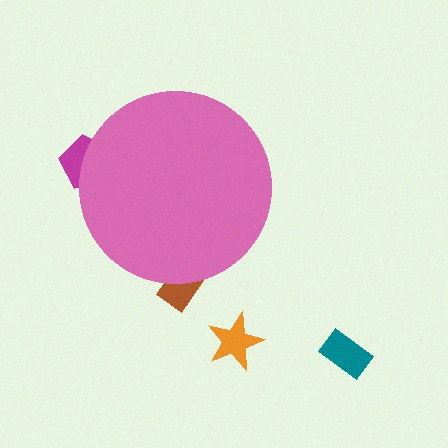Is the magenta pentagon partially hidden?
Yes, the magenta pentagon is partially hidden behind the pink circle.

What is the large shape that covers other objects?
A pink circle.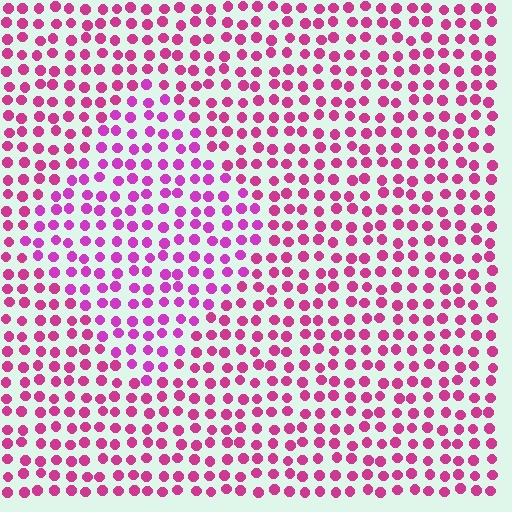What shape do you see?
I see a diamond.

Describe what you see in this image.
The image is filled with small magenta elements in a uniform arrangement. A diamond-shaped region is visible where the elements are tinted to a slightly different hue, forming a subtle color boundary.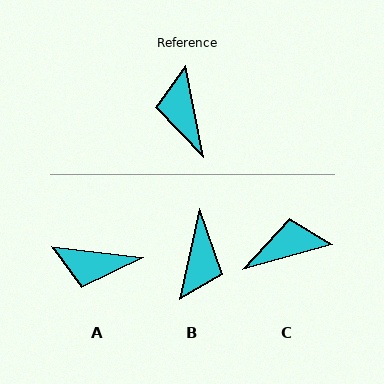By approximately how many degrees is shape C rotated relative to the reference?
Approximately 86 degrees clockwise.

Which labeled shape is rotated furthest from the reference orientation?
B, about 156 degrees away.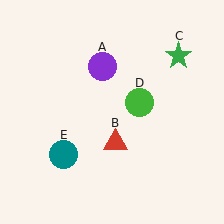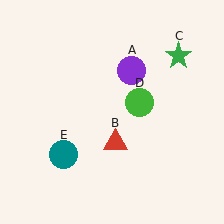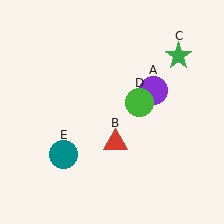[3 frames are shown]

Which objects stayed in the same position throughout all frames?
Red triangle (object B) and green star (object C) and green circle (object D) and teal circle (object E) remained stationary.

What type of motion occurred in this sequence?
The purple circle (object A) rotated clockwise around the center of the scene.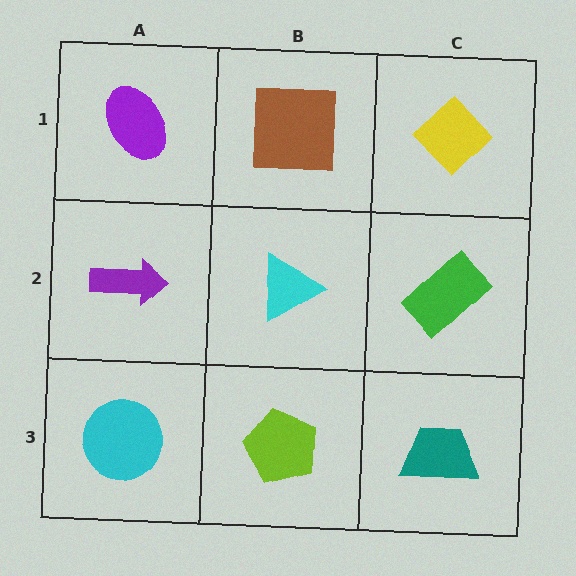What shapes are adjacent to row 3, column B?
A cyan triangle (row 2, column B), a cyan circle (row 3, column A), a teal trapezoid (row 3, column C).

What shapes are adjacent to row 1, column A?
A purple arrow (row 2, column A), a brown square (row 1, column B).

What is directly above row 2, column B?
A brown square.